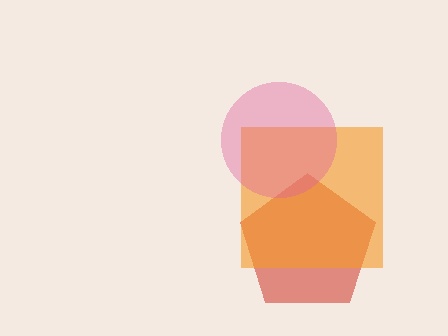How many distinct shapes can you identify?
There are 3 distinct shapes: a red pentagon, an orange square, a pink circle.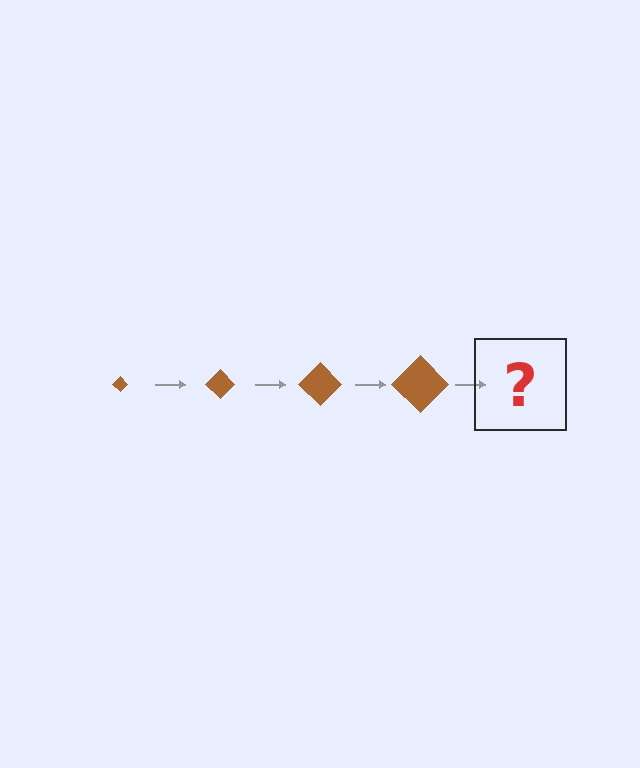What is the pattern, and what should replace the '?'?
The pattern is that the diamond gets progressively larger each step. The '?' should be a brown diamond, larger than the previous one.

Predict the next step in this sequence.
The next step is a brown diamond, larger than the previous one.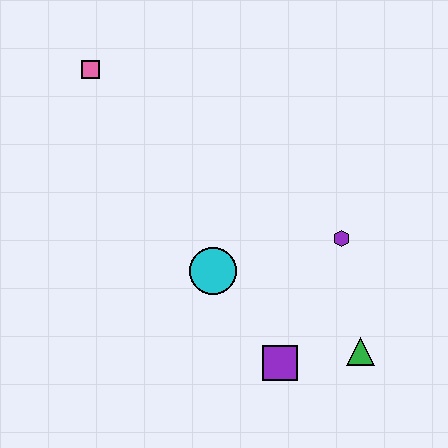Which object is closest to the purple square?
The green triangle is closest to the purple square.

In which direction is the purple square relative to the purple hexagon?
The purple square is below the purple hexagon.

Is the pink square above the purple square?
Yes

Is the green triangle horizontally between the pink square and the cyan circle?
No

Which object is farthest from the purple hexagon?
The pink square is farthest from the purple hexagon.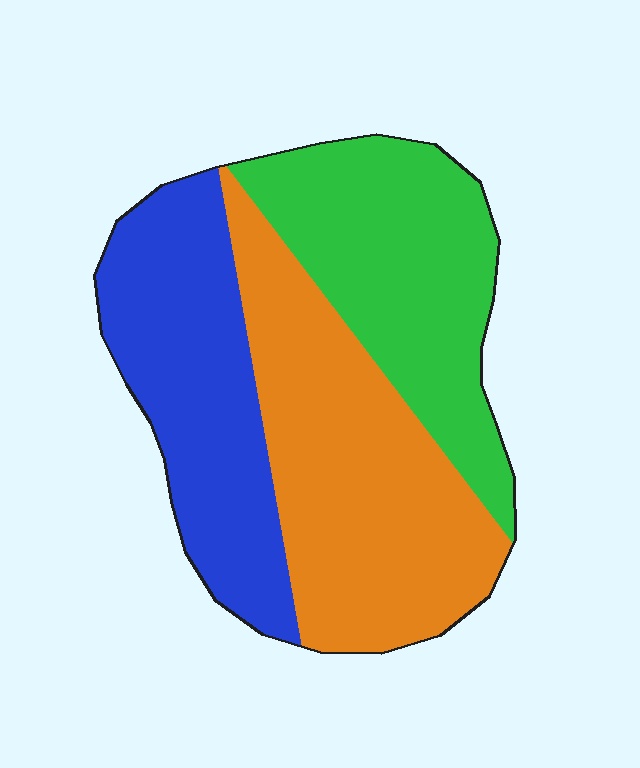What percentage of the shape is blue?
Blue covers 30% of the shape.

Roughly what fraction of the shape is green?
Green takes up about one third (1/3) of the shape.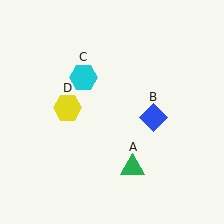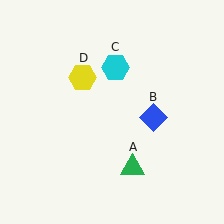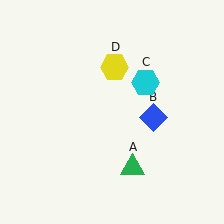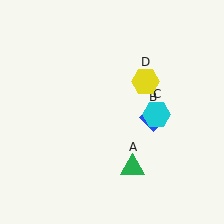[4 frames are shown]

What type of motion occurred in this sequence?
The cyan hexagon (object C), yellow hexagon (object D) rotated clockwise around the center of the scene.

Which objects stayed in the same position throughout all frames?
Green triangle (object A) and blue diamond (object B) remained stationary.